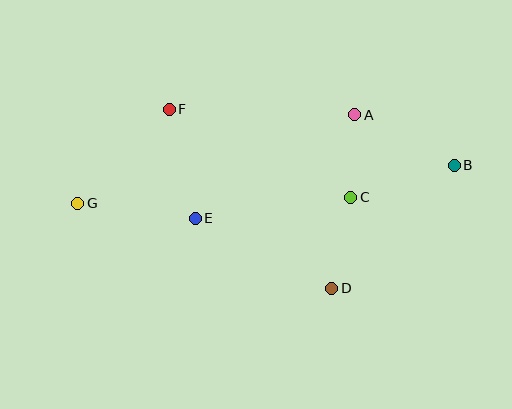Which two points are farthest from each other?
Points B and G are farthest from each other.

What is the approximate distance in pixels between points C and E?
The distance between C and E is approximately 157 pixels.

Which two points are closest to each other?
Points A and C are closest to each other.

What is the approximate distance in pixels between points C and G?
The distance between C and G is approximately 273 pixels.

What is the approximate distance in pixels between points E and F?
The distance between E and F is approximately 112 pixels.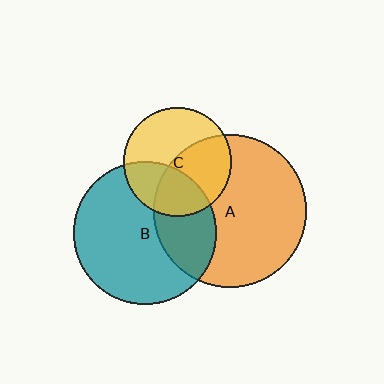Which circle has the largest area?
Circle A (orange).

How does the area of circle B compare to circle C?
Approximately 1.7 times.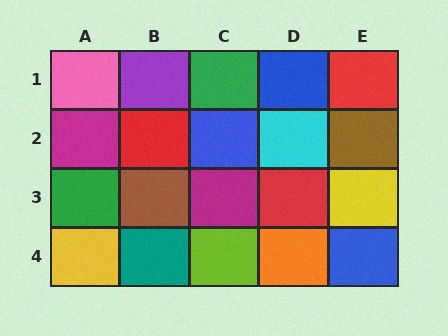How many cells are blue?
3 cells are blue.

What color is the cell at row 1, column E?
Red.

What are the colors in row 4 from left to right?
Yellow, teal, lime, orange, blue.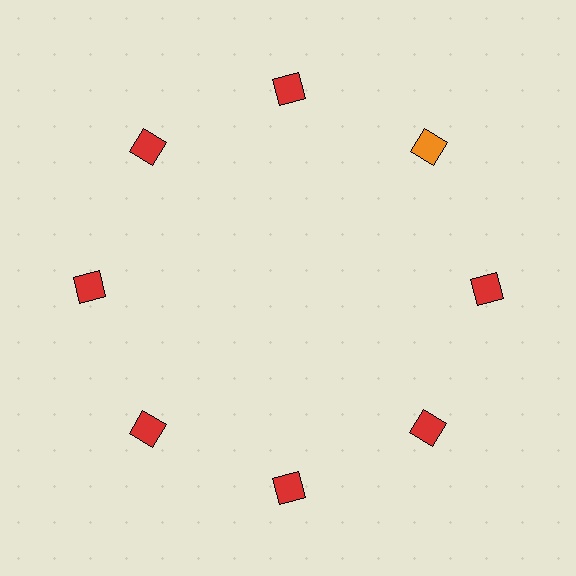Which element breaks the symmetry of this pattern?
The orange square at roughly the 2 o'clock position breaks the symmetry. All other shapes are red squares.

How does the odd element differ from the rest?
It has a different color: orange instead of red.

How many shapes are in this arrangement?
There are 8 shapes arranged in a ring pattern.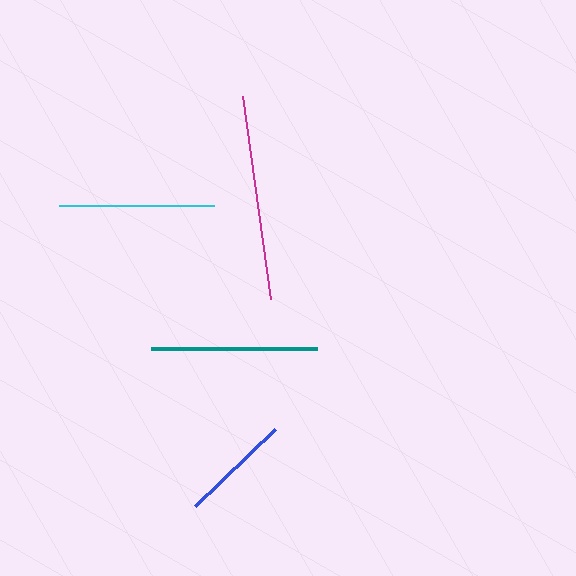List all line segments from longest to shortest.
From longest to shortest: magenta, teal, cyan, blue.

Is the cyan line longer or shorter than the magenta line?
The magenta line is longer than the cyan line.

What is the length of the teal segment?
The teal segment is approximately 166 pixels long.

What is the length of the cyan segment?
The cyan segment is approximately 155 pixels long.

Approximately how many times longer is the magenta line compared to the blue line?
The magenta line is approximately 1.9 times the length of the blue line.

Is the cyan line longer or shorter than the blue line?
The cyan line is longer than the blue line.